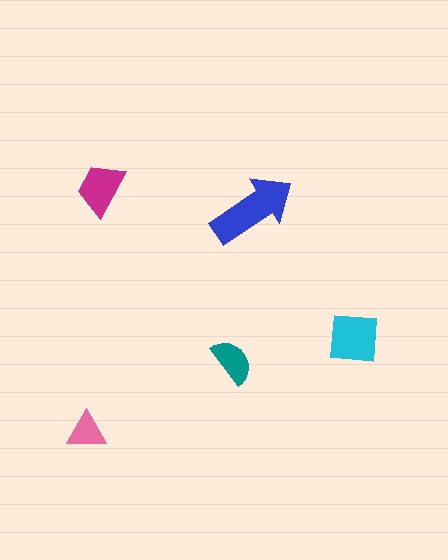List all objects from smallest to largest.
The pink triangle, the teal semicircle, the magenta trapezoid, the cyan square, the blue arrow.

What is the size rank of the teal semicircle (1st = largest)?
4th.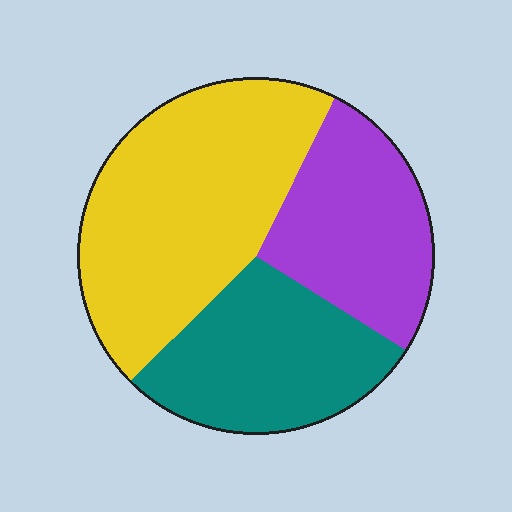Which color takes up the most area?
Yellow, at roughly 45%.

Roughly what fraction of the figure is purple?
Purple covers about 25% of the figure.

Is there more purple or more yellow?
Yellow.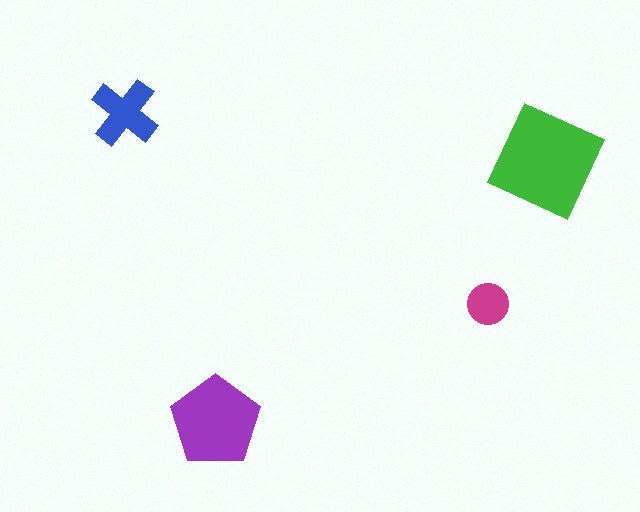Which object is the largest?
The green square.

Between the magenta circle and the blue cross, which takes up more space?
The blue cross.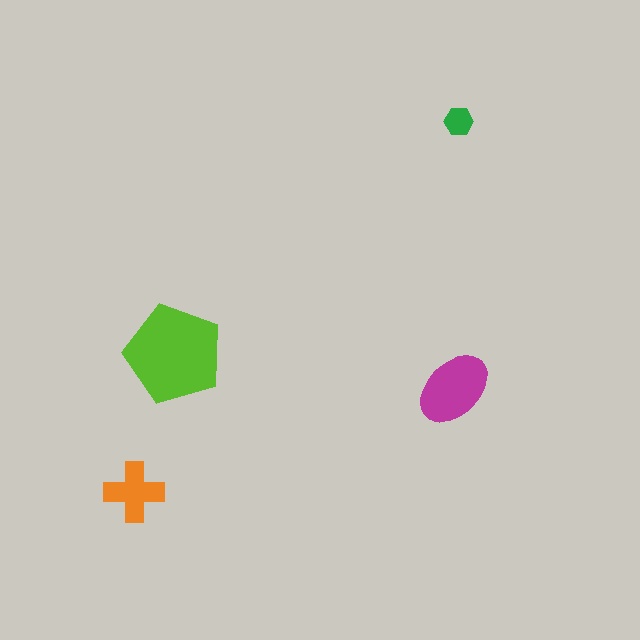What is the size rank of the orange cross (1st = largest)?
3rd.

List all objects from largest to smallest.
The lime pentagon, the magenta ellipse, the orange cross, the green hexagon.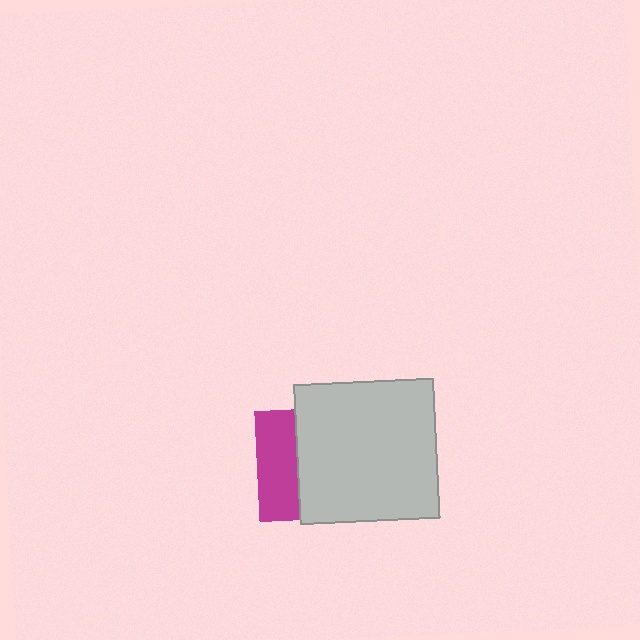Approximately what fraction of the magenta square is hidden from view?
Roughly 64% of the magenta square is hidden behind the light gray square.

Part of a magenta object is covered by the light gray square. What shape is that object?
It is a square.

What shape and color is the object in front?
The object in front is a light gray square.